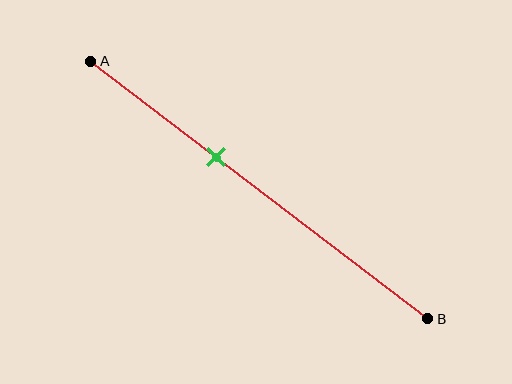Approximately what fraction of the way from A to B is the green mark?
The green mark is approximately 35% of the way from A to B.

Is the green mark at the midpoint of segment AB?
No, the mark is at about 35% from A, not at the 50% midpoint.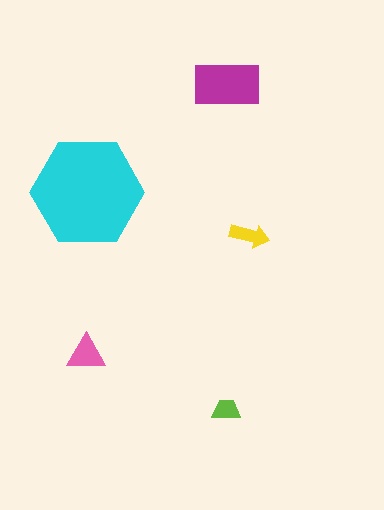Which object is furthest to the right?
The yellow arrow is rightmost.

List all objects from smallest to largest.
The lime trapezoid, the yellow arrow, the pink triangle, the magenta rectangle, the cyan hexagon.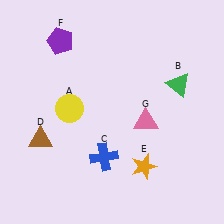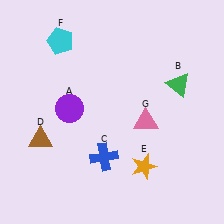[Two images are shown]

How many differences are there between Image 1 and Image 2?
There are 2 differences between the two images.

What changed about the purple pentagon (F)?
In Image 1, F is purple. In Image 2, it changed to cyan.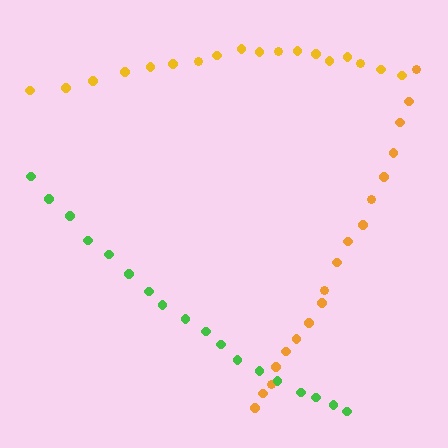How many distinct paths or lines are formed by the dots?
There are 3 distinct paths.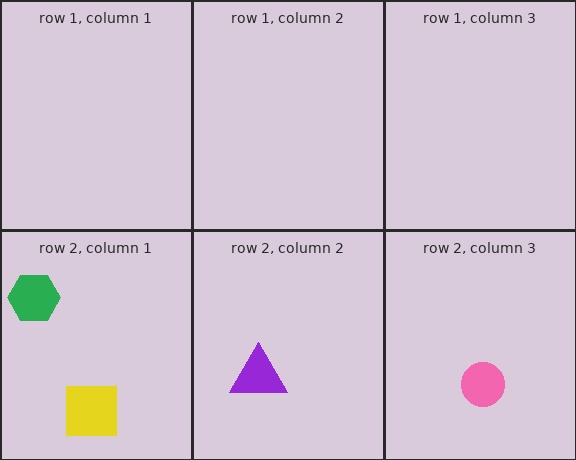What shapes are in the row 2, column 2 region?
The purple triangle.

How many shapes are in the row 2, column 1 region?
2.